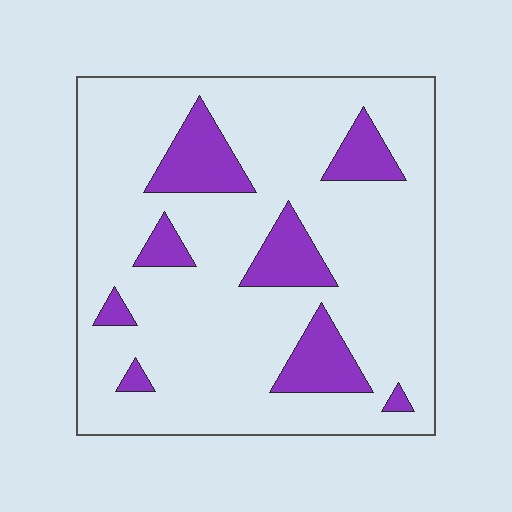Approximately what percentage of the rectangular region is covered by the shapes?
Approximately 15%.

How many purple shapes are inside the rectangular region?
8.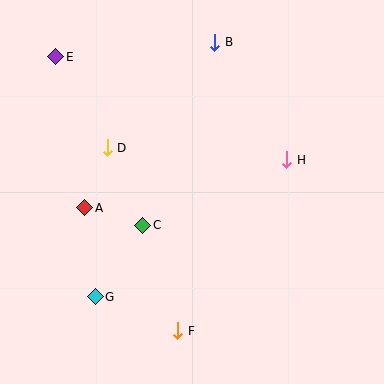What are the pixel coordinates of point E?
Point E is at (56, 57).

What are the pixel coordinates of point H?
Point H is at (287, 160).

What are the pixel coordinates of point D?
Point D is at (107, 148).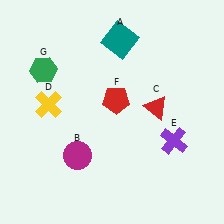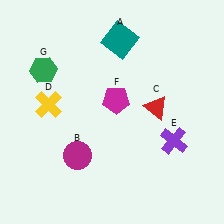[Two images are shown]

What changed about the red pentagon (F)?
In Image 1, F is red. In Image 2, it changed to magenta.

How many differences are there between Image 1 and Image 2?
There is 1 difference between the two images.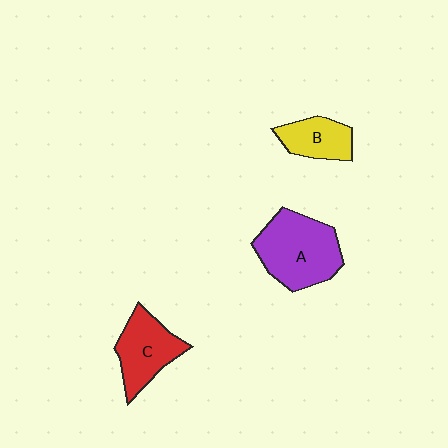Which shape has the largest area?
Shape A (purple).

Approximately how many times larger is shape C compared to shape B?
Approximately 1.4 times.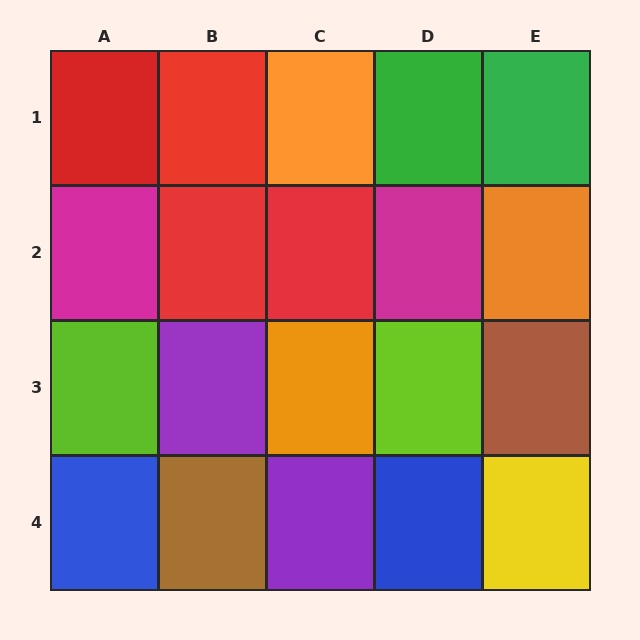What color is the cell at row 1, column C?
Orange.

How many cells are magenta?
2 cells are magenta.